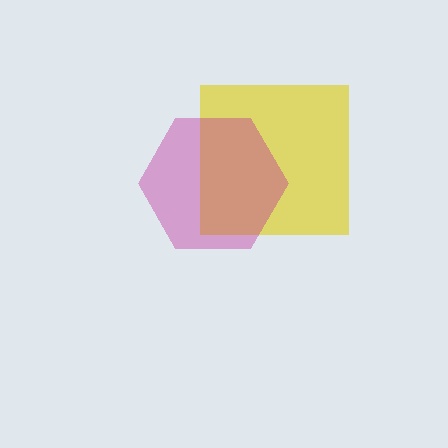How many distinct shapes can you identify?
There are 2 distinct shapes: a yellow square, a magenta hexagon.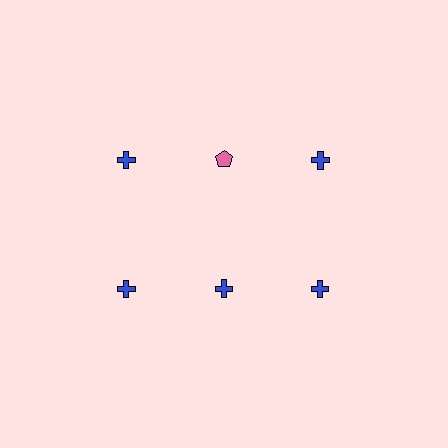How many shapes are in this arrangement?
There are 6 shapes arranged in a grid pattern.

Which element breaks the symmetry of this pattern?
The pink pentagon in the top row, second from left column breaks the symmetry. All other shapes are blue crosses.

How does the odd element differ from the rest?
It differs in both color (pink instead of blue) and shape (pentagon instead of cross).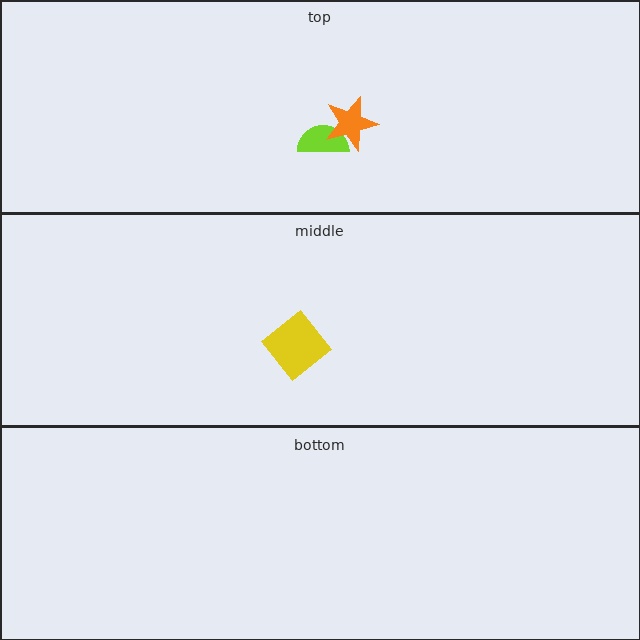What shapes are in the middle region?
The yellow diamond.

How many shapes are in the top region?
2.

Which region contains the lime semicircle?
The top region.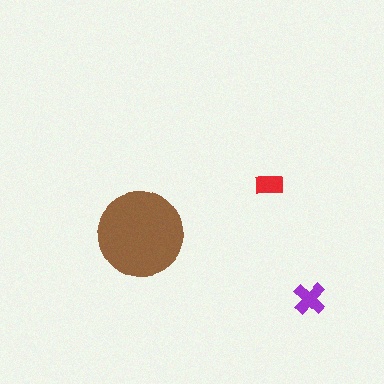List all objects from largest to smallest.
The brown circle, the purple cross, the red rectangle.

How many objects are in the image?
There are 3 objects in the image.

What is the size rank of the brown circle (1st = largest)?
1st.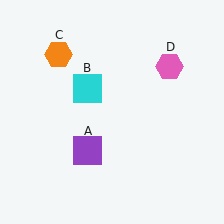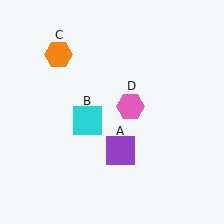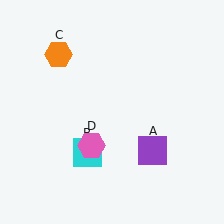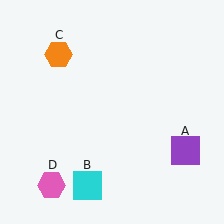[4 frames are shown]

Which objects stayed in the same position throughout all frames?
Orange hexagon (object C) remained stationary.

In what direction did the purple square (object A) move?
The purple square (object A) moved right.